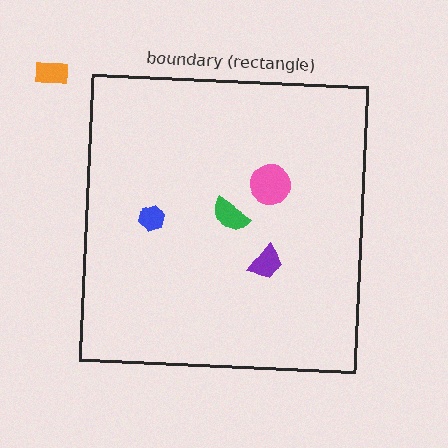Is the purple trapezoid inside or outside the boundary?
Inside.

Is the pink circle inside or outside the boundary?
Inside.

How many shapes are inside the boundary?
4 inside, 1 outside.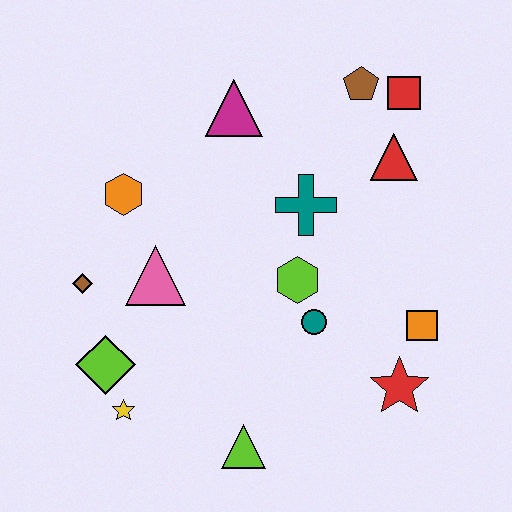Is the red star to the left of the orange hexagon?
No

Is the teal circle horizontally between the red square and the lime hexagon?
Yes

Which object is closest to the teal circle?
The lime hexagon is closest to the teal circle.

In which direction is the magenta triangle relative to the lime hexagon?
The magenta triangle is above the lime hexagon.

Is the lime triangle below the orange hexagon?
Yes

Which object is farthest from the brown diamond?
The red square is farthest from the brown diamond.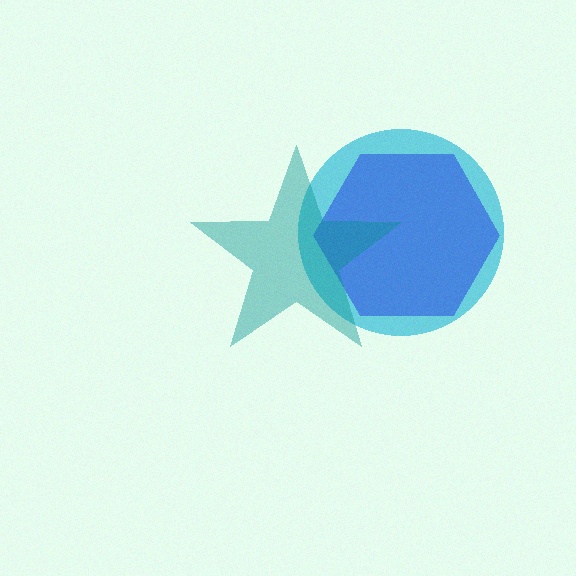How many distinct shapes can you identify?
There are 3 distinct shapes: a cyan circle, a blue hexagon, a teal star.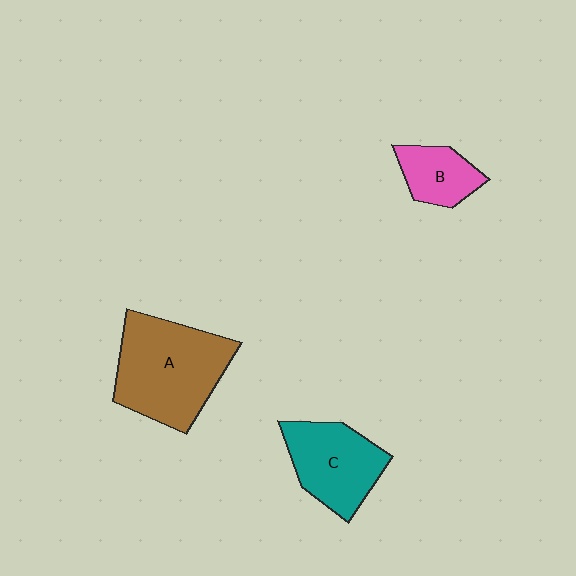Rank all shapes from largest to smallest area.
From largest to smallest: A (brown), C (teal), B (pink).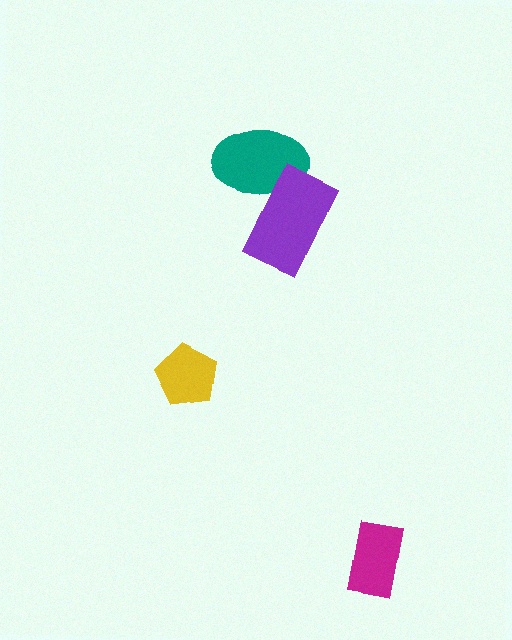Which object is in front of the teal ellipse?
The purple rectangle is in front of the teal ellipse.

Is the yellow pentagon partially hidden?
No, no other shape covers it.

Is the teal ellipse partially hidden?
Yes, it is partially covered by another shape.